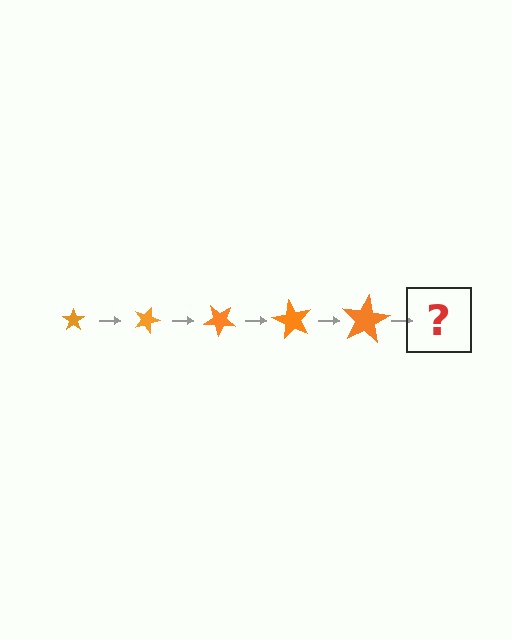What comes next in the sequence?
The next element should be a star, larger than the previous one and rotated 100 degrees from the start.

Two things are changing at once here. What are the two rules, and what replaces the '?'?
The two rules are that the star grows larger each step and it rotates 20 degrees each step. The '?' should be a star, larger than the previous one and rotated 100 degrees from the start.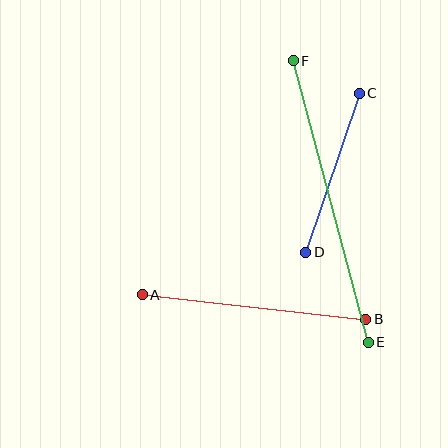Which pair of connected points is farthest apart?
Points E and F are farthest apart.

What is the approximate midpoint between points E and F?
The midpoint is at approximately (331, 201) pixels.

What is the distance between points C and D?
The distance is approximately 168 pixels.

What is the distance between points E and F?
The distance is approximately 291 pixels.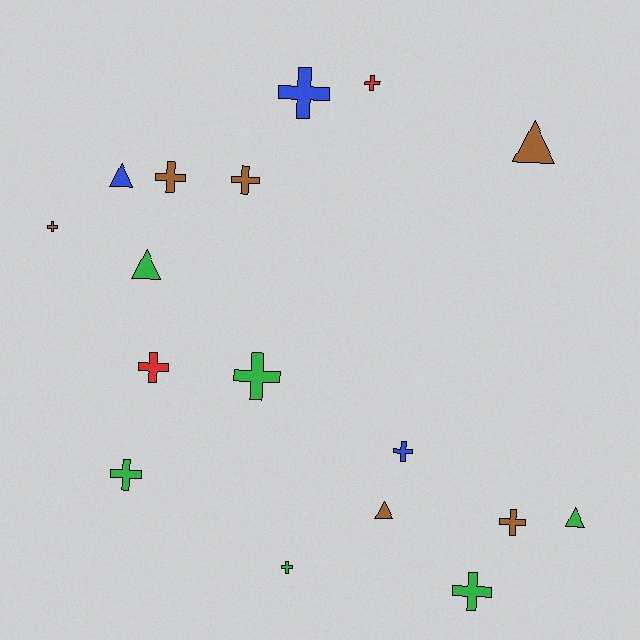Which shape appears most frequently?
Cross, with 12 objects.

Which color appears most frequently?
Brown, with 6 objects.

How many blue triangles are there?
There is 1 blue triangle.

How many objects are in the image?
There are 17 objects.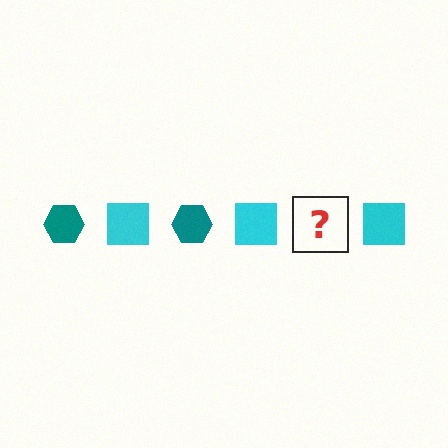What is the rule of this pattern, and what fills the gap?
The rule is that the pattern alternates between teal hexagon and cyan square. The gap should be filled with a teal hexagon.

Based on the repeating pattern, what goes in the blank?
The blank should be a teal hexagon.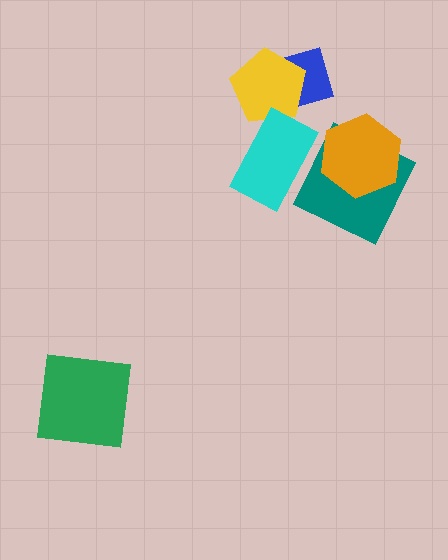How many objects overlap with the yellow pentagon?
2 objects overlap with the yellow pentagon.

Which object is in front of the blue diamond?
The yellow pentagon is in front of the blue diamond.